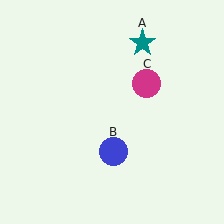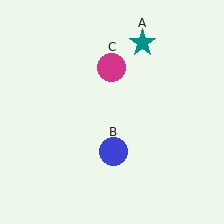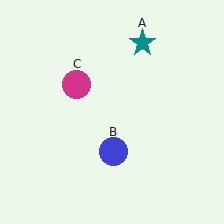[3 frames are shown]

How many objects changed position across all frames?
1 object changed position: magenta circle (object C).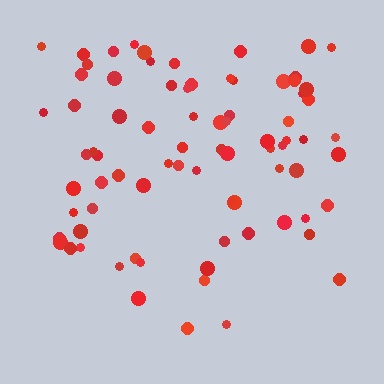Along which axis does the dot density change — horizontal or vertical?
Vertical.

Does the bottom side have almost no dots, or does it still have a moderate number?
Still a moderate number, just noticeably fewer than the top.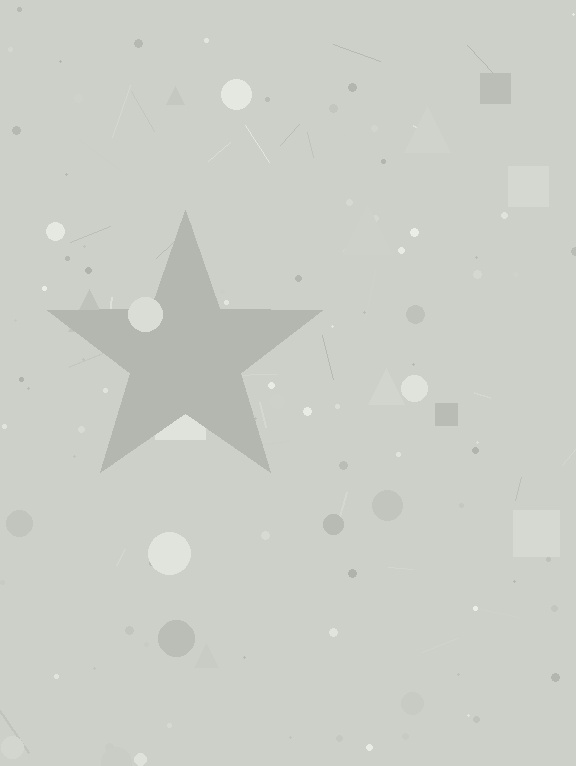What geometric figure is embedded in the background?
A star is embedded in the background.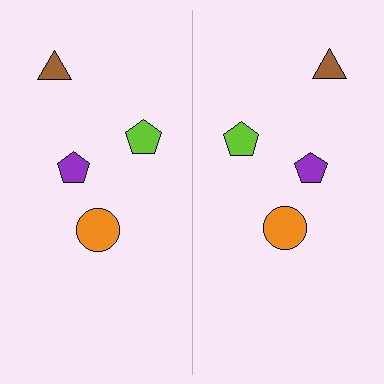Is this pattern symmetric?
Yes, this pattern has bilateral (reflection) symmetry.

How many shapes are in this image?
There are 8 shapes in this image.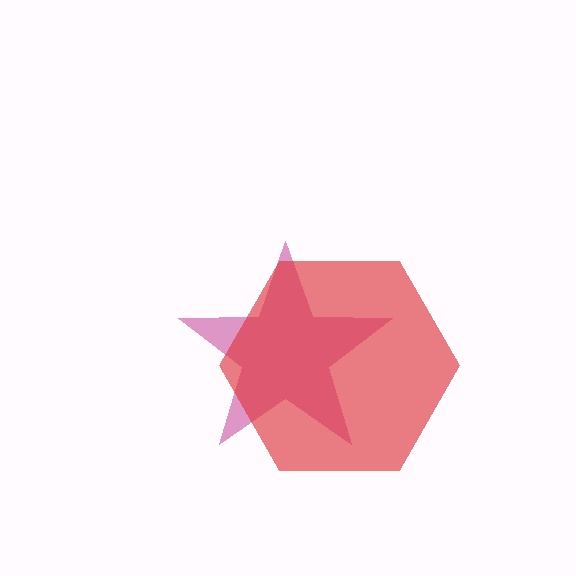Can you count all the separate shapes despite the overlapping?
Yes, there are 2 separate shapes.